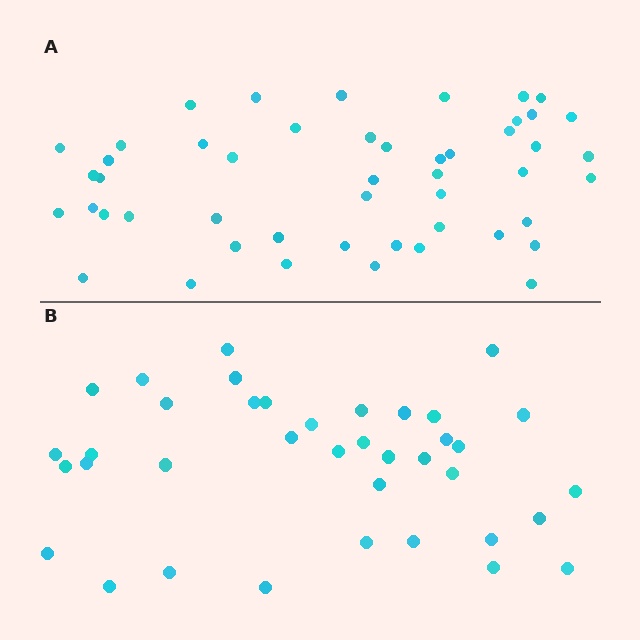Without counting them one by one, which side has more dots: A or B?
Region A (the top region) has more dots.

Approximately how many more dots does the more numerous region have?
Region A has roughly 12 or so more dots than region B.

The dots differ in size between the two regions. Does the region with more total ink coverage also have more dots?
No. Region B has more total ink coverage because its dots are larger, but region A actually contains more individual dots. Total area can be misleading — the number of items is what matters here.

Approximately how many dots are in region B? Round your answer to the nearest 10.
About 40 dots. (The exact count is 38, which rounds to 40.)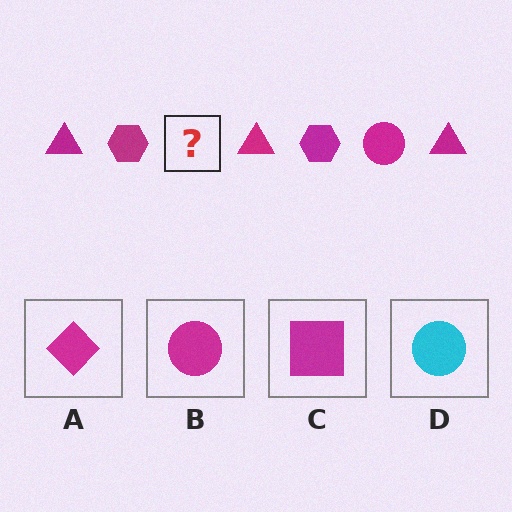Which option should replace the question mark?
Option B.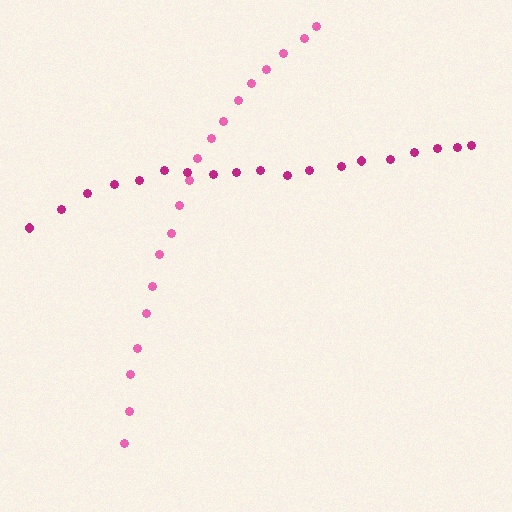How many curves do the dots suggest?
There are 2 distinct paths.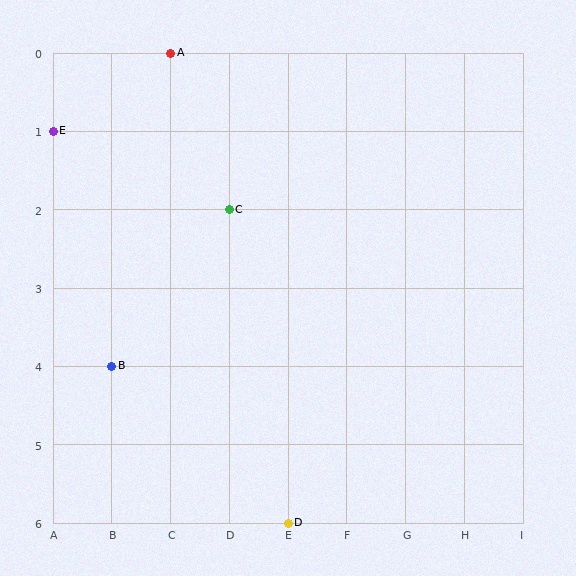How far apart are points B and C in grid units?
Points B and C are 2 columns and 2 rows apart (about 2.8 grid units diagonally).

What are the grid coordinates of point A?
Point A is at grid coordinates (C, 0).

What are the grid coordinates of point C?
Point C is at grid coordinates (D, 2).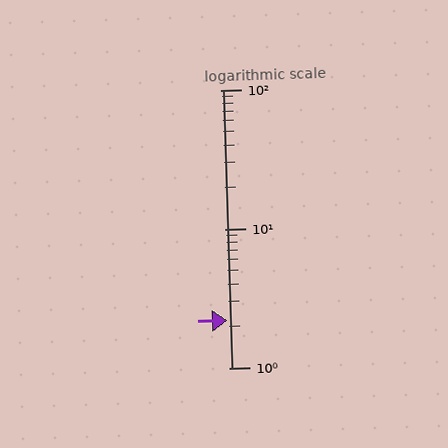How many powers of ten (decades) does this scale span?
The scale spans 2 decades, from 1 to 100.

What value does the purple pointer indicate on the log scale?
The pointer indicates approximately 2.2.